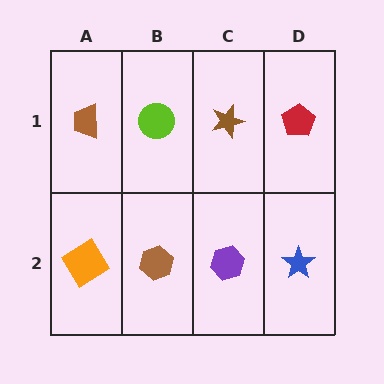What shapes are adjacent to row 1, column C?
A purple hexagon (row 2, column C), a lime circle (row 1, column B), a red pentagon (row 1, column D).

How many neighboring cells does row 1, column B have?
3.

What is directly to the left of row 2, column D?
A purple hexagon.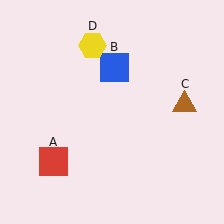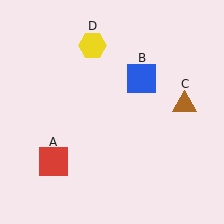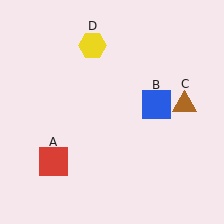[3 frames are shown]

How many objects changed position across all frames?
1 object changed position: blue square (object B).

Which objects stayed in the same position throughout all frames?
Red square (object A) and brown triangle (object C) and yellow hexagon (object D) remained stationary.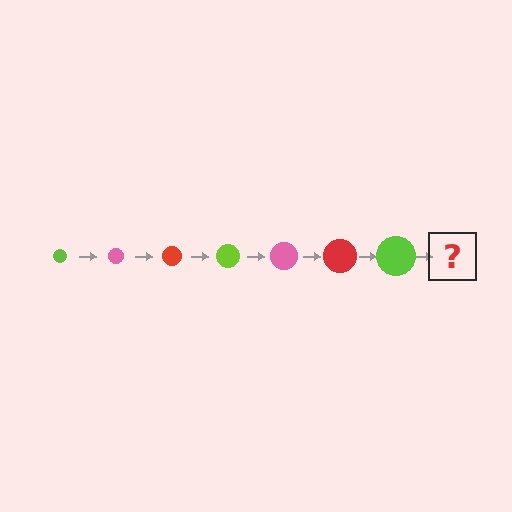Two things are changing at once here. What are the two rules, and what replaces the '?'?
The two rules are that the circle grows larger each step and the color cycles through lime, pink, and red. The '?' should be a pink circle, larger than the previous one.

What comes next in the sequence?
The next element should be a pink circle, larger than the previous one.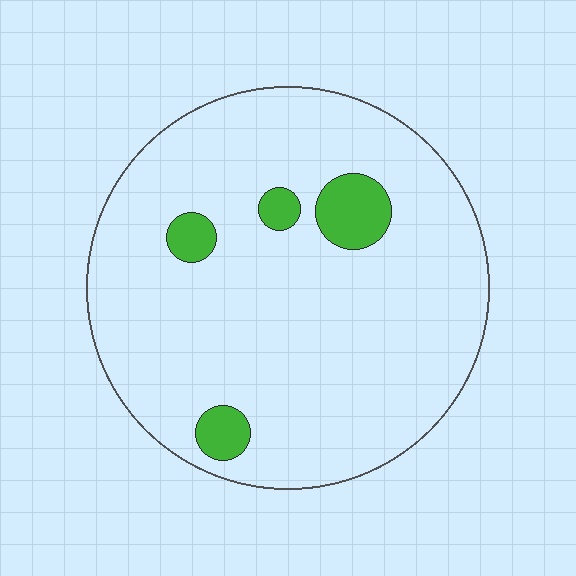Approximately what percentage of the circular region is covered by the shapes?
Approximately 10%.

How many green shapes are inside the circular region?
4.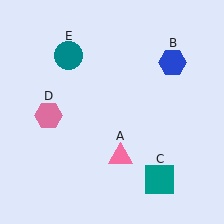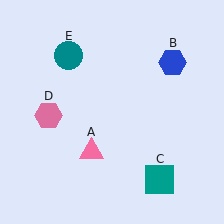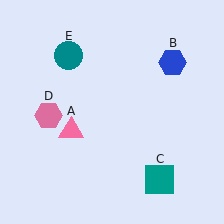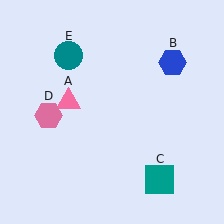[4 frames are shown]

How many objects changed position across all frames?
1 object changed position: pink triangle (object A).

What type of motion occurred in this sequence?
The pink triangle (object A) rotated clockwise around the center of the scene.